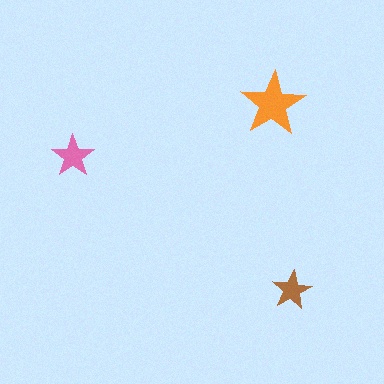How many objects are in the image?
There are 3 objects in the image.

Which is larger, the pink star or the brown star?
The pink one.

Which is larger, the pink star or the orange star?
The orange one.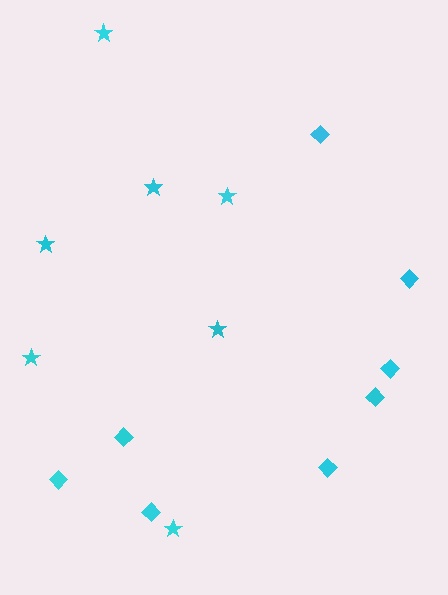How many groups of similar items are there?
There are 2 groups: one group of diamonds (8) and one group of stars (7).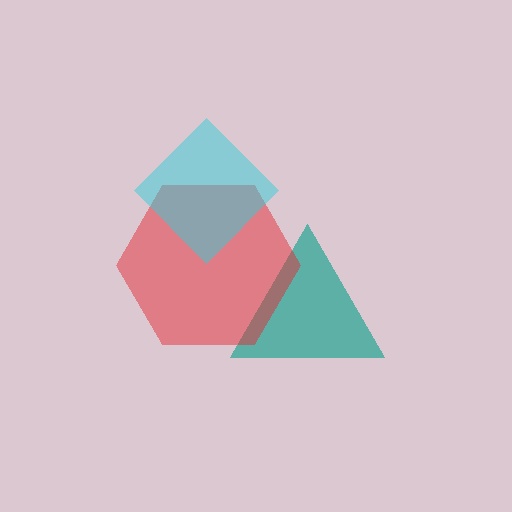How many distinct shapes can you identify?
There are 3 distinct shapes: a teal triangle, a red hexagon, a cyan diamond.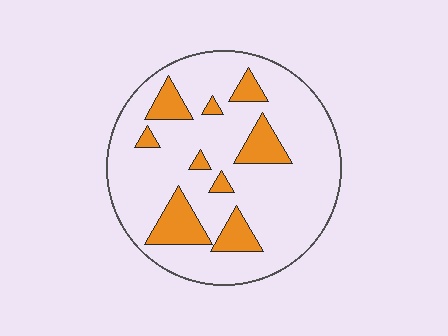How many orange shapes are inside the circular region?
9.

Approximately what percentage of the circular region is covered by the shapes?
Approximately 20%.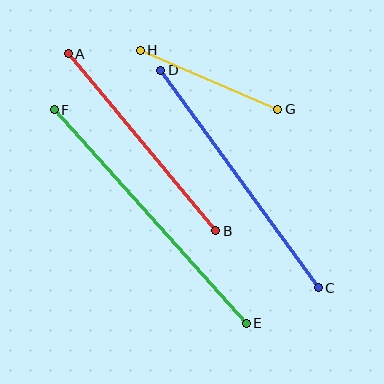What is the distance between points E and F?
The distance is approximately 287 pixels.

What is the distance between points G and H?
The distance is approximately 150 pixels.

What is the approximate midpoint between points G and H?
The midpoint is at approximately (209, 80) pixels.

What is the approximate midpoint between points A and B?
The midpoint is at approximately (142, 142) pixels.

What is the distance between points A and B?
The distance is approximately 231 pixels.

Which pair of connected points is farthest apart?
Points E and F are farthest apart.